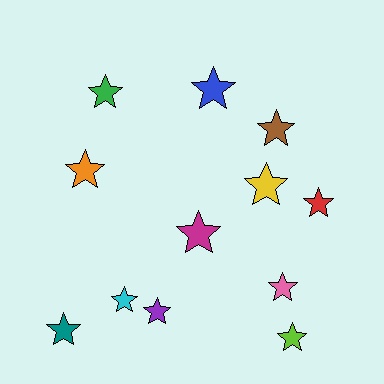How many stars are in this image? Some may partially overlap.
There are 12 stars.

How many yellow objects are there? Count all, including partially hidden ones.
There is 1 yellow object.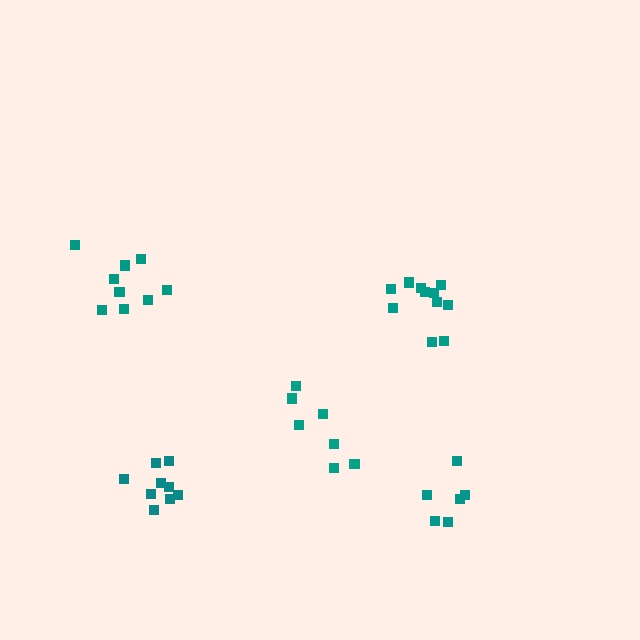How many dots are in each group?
Group 1: 6 dots, Group 2: 9 dots, Group 3: 9 dots, Group 4: 11 dots, Group 5: 7 dots (42 total).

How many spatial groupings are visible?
There are 5 spatial groupings.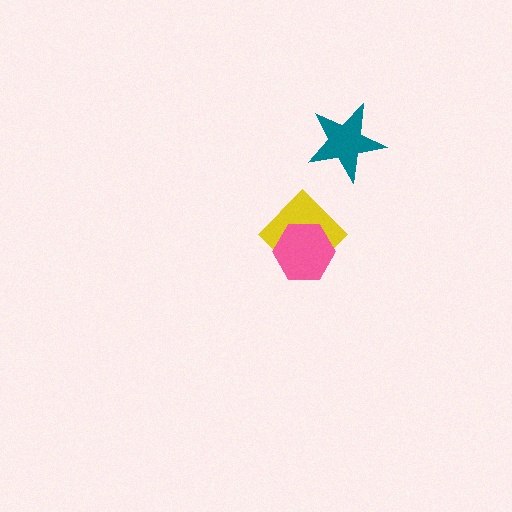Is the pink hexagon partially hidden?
No, no other shape covers it.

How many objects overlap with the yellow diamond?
1 object overlaps with the yellow diamond.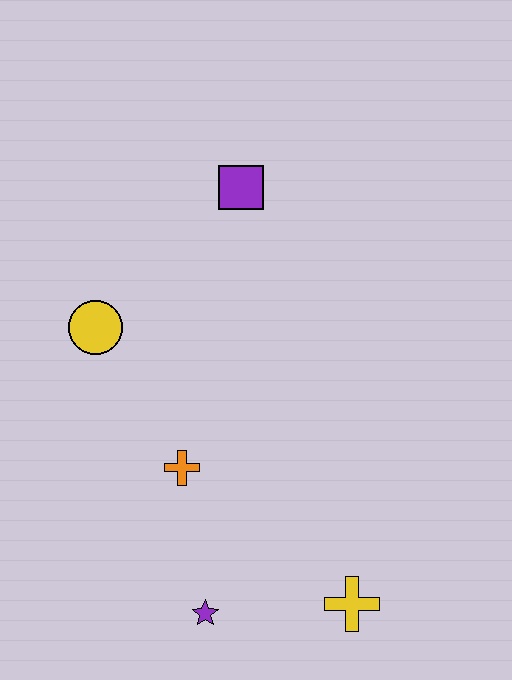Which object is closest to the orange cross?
The purple star is closest to the orange cross.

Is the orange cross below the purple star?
No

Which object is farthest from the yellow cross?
The purple square is farthest from the yellow cross.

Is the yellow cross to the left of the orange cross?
No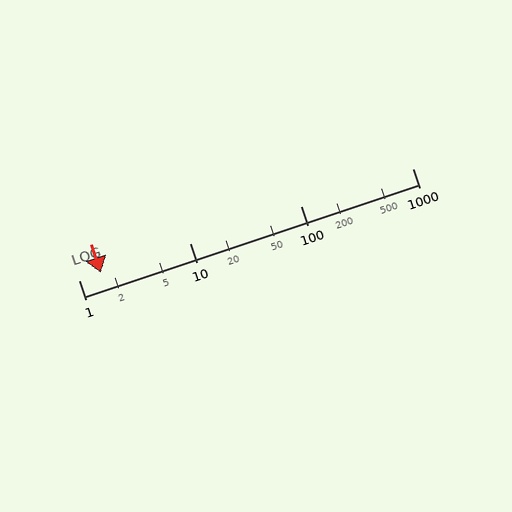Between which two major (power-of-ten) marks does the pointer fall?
The pointer is between 1 and 10.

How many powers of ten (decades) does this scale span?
The scale spans 3 decades, from 1 to 1000.